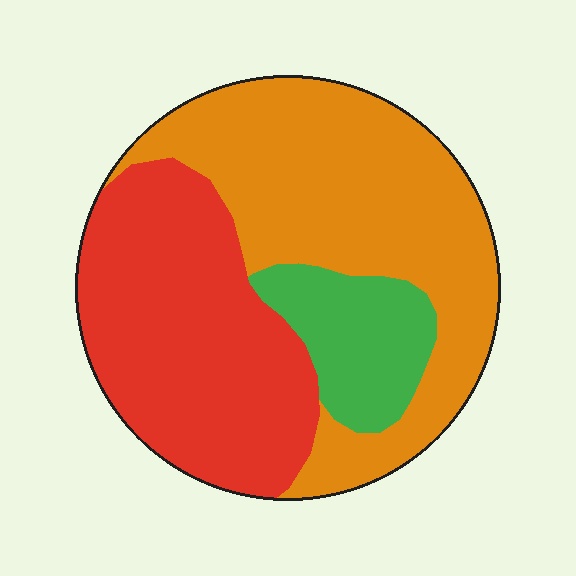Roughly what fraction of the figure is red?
Red covers roughly 40% of the figure.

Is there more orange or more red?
Orange.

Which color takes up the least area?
Green, at roughly 15%.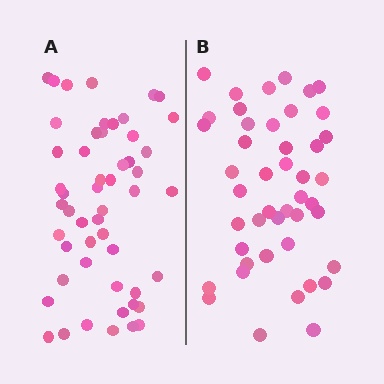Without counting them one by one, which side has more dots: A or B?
Region A (the left region) has more dots.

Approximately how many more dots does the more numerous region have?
Region A has roughly 8 or so more dots than region B.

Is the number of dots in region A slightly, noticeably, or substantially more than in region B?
Region A has only slightly more — the two regions are fairly close. The ratio is roughly 1.2 to 1.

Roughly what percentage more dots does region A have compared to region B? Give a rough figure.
About 15% more.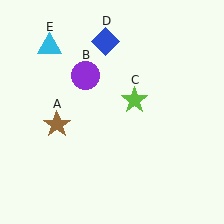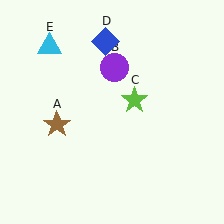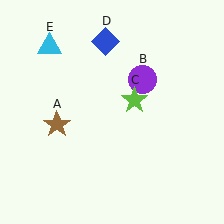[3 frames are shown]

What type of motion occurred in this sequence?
The purple circle (object B) rotated clockwise around the center of the scene.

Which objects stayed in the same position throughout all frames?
Brown star (object A) and lime star (object C) and blue diamond (object D) and cyan triangle (object E) remained stationary.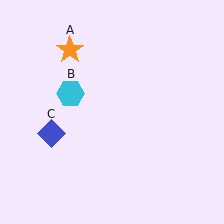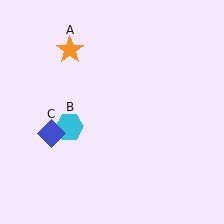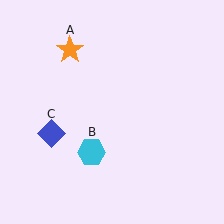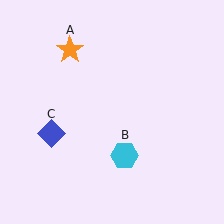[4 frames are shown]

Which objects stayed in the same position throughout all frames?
Orange star (object A) and blue diamond (object C) remained stationary.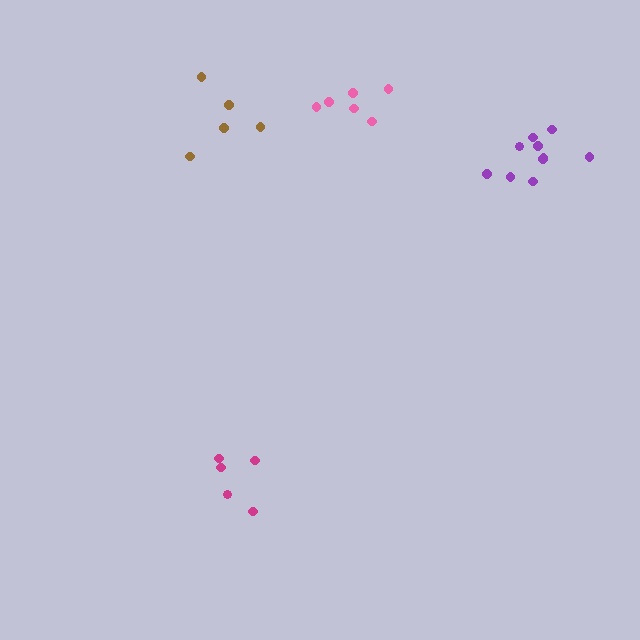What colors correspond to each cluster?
The clusters are colored: pink, magenta, purple, brown.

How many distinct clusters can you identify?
There are 4 distinct clusters.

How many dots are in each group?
Group 1: 6 dots, Group 2: 5 dots, Group 3: 10 dots, Group 4: 5 dots (26 total).